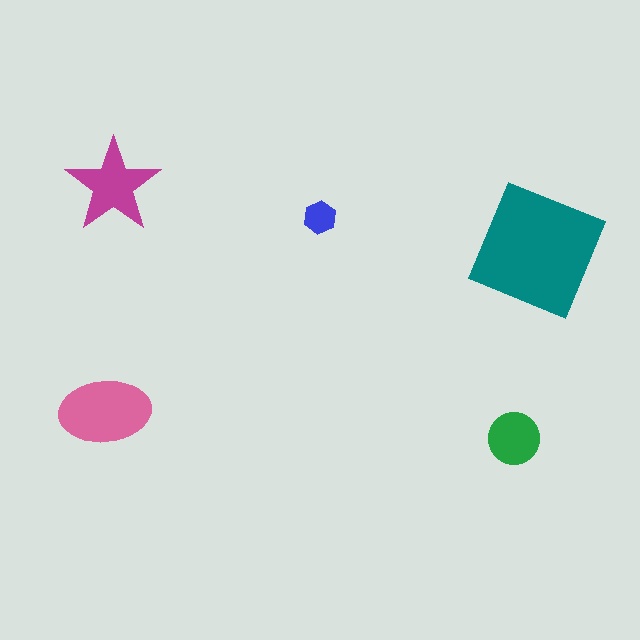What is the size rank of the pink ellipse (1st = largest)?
2nd.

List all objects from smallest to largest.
The blue hexagon, the green circle, the magenta star, the pink ellipse, the teal square.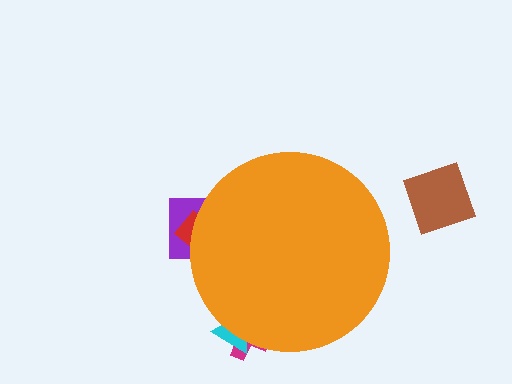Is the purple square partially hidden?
Yes, the purple square is partially hidden behind the orange circle.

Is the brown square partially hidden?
No, the brown square is fully visible.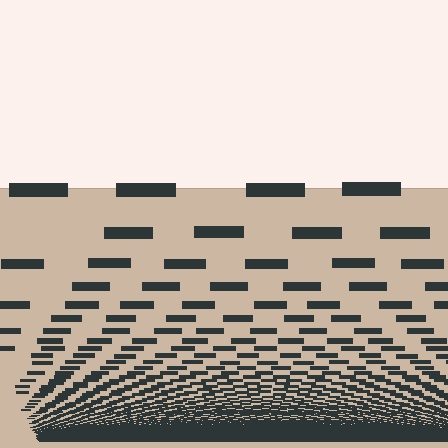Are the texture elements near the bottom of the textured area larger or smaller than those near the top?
Smaller. The gradient is inverted — elements near the bottom are smaller and denser.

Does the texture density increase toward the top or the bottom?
Density increases toward the bottom.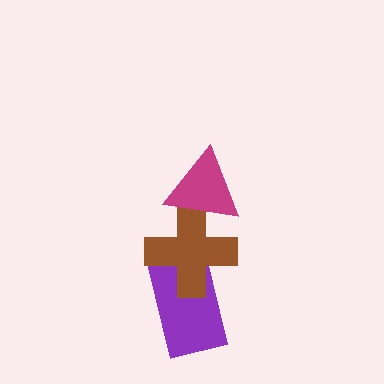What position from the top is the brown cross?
The brown cross is 2nd from the top.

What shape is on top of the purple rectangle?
The brown cross is on top of the purple rectangle.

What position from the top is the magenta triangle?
The magenta triangle is 1st from the top.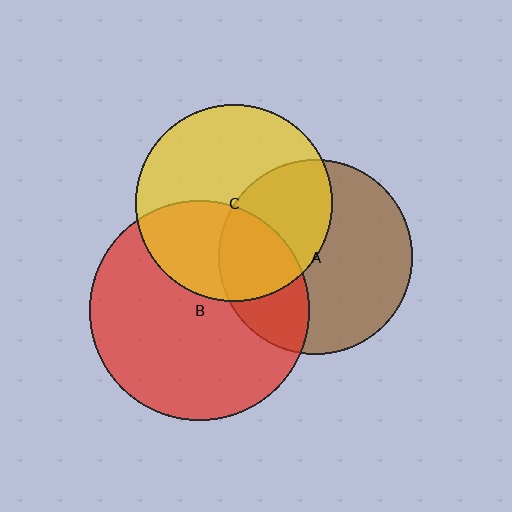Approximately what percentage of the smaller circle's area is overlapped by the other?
Approximately 40%.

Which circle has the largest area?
Circle B (red).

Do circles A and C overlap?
Yes.